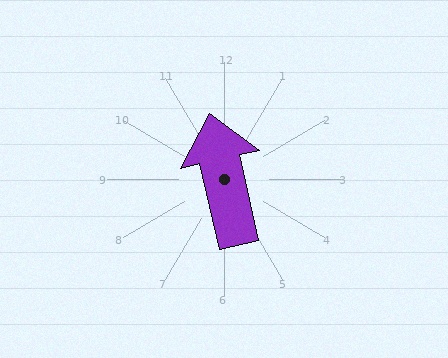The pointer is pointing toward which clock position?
Roughly 12 o'clock.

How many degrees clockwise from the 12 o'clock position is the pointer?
Approximately 347 degrees.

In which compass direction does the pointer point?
North.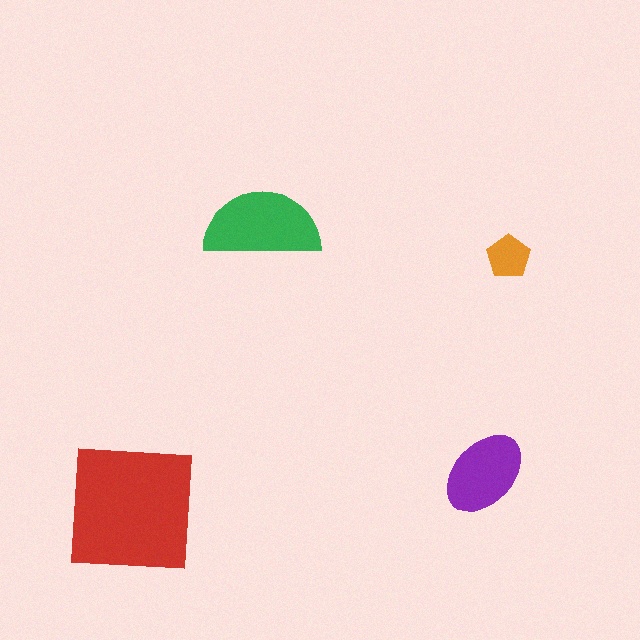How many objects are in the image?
There are 4 objects in the image.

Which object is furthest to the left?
The red square is leftmost.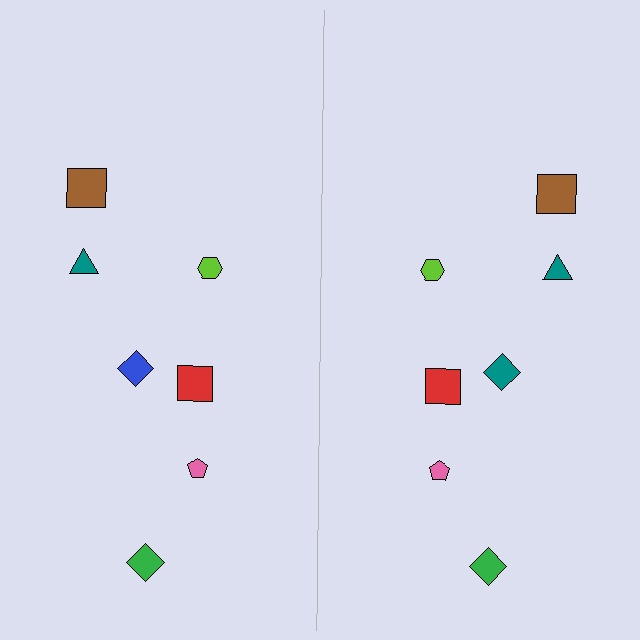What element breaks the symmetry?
The teal diamond on the right side breaks the symmetry — its mirror counterpart is blue.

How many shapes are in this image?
There are 14 shapes in this image.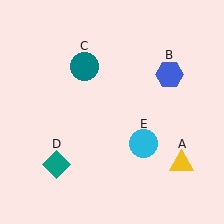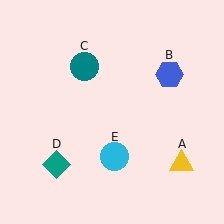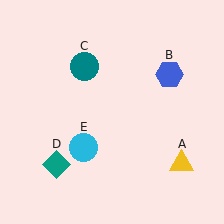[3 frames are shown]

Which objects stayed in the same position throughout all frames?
Yellow triangle (object A) and blue hexagon (object B) and teal circle (object C) and teal diamond (object D) remained stationary.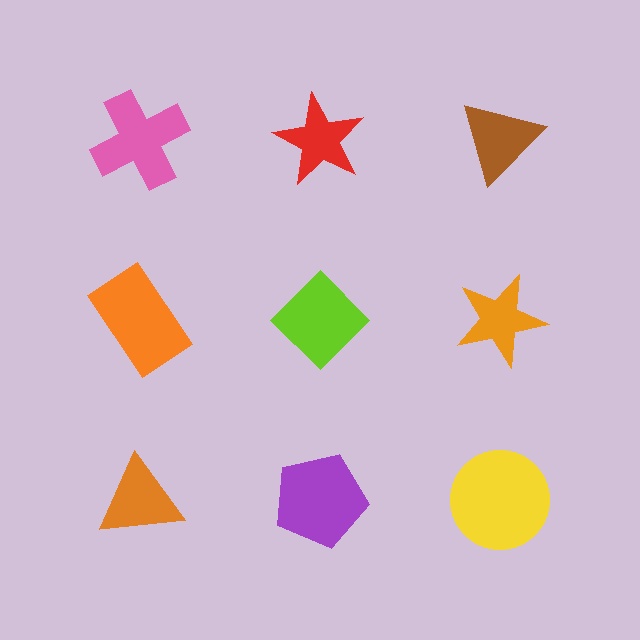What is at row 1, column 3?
A brown triangle.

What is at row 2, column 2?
A lime diamond.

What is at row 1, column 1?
A pink cross.